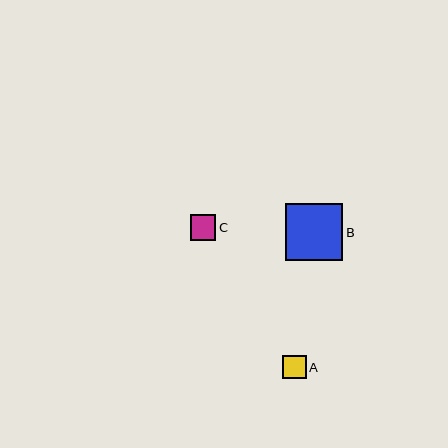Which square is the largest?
Square B is the largest with a size of approximately 57 pixels.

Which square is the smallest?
Square A is the smallest with a size of approximately 23 pixels.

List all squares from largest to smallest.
From largest to smallest: B, C, A.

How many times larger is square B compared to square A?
Square B is approximately 2.5 times the size of square A.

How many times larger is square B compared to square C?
Square B is approximately 2.2 times the size of square C.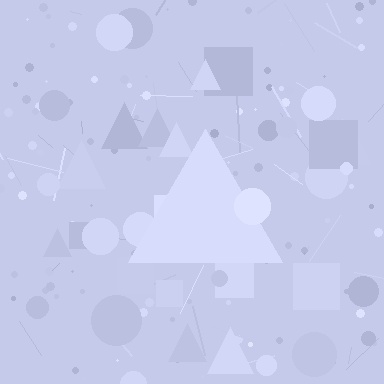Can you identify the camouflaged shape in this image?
The camouflaged shape is a triangle.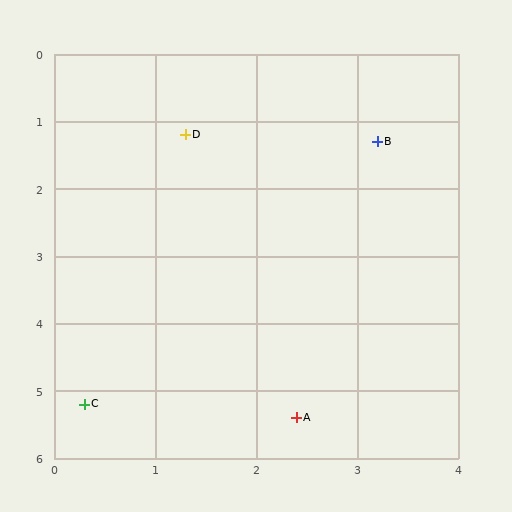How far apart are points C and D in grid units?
Points C and D are about 4.1 grid units apart.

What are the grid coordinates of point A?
Point A is at approximately (2.4, 5.4).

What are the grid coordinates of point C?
Point C is at approximately (0.3, 5.2).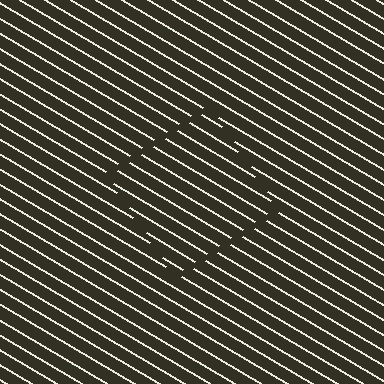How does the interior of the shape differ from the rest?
The interior of the shape contains the same grating, shifted by half a period — the contour is defined by the phase discontinuity where line-ends from the inner and outer gratings abut.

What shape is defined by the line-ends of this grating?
An illusory square. The interior of the shape contains the same grating, shifted by half a period — the contour is defined by the phase discontinuity where line-ends from the inner and outer gratings abut.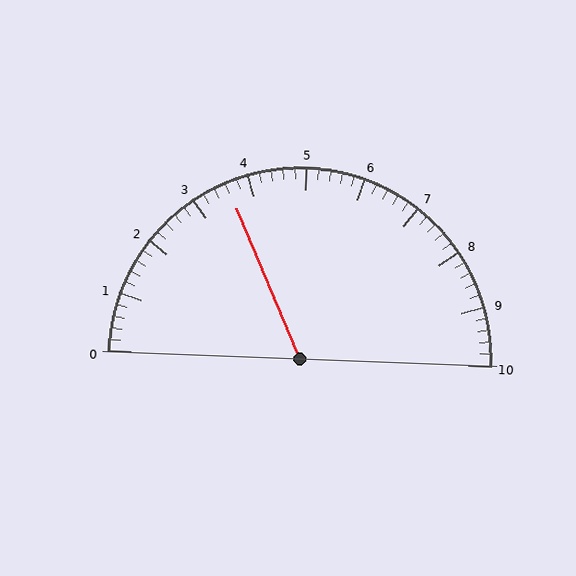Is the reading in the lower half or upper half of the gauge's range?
The reading is in the lower half of the range (0 to 10).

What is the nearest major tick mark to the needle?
The nearest major tick mark is 4.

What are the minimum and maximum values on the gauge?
The gauge ranges from 0 to 10.